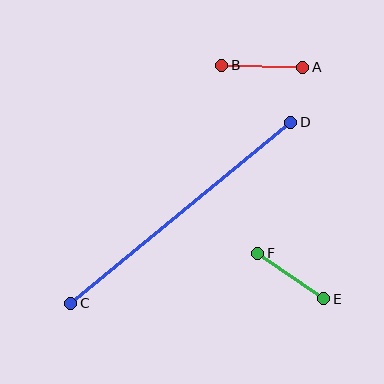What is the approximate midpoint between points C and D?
The midpoint is at approximately (181, 213) pixels.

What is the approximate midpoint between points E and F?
The midpoint is at approximately (291, 276) pixels.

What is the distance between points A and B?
The distance is approximately 81 pixels.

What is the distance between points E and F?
The distance is approximately 81 pixels.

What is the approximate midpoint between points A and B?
The midpoint is at approximately (262, 66) pixels.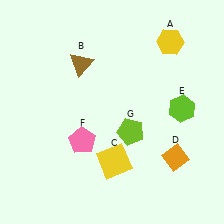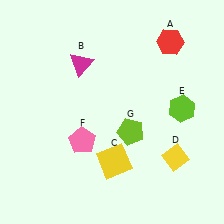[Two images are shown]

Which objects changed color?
A changed from yellow to red. B changed from brown to magenta. D changed from orange to yellow.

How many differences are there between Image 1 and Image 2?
There are 3 differences between the two images.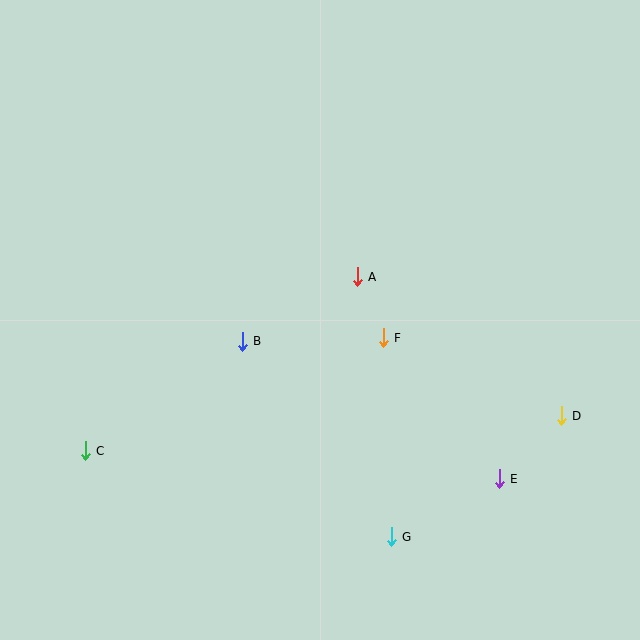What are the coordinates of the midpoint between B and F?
The midpoint between B and F is at (313, 339).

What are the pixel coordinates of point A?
Point A is at (357, 277).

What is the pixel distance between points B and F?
The distance between B and F is 141 pixels.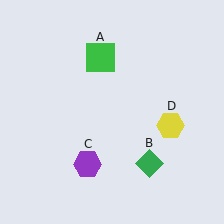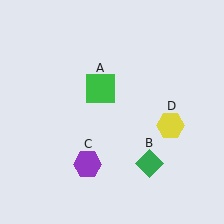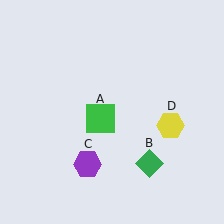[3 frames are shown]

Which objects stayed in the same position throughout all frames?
Green diamond (object B) and purple hexagon (object C) and yellow hexagon (object D) remained stationary.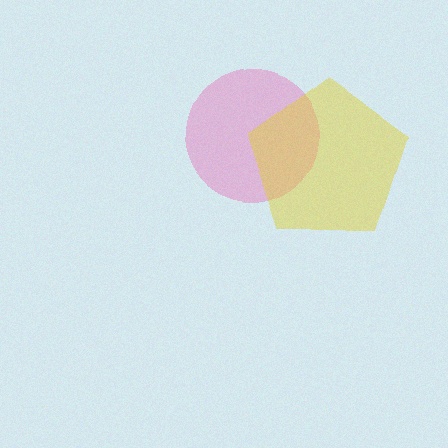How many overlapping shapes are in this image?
There are 2 overlapping shapes in the image.